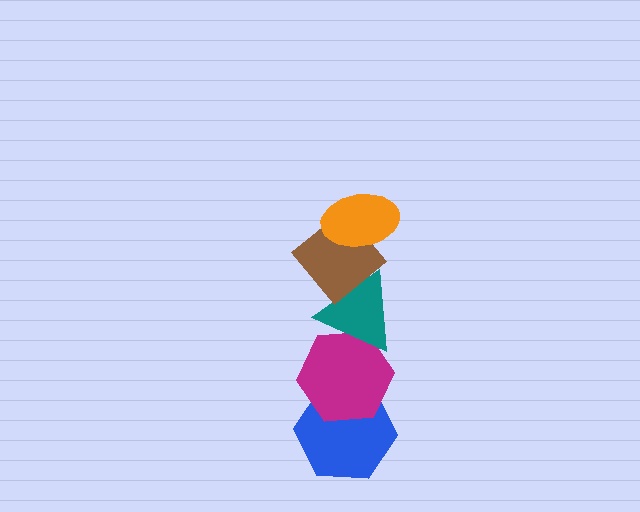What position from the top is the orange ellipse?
The orange ellipse is 1st from the top.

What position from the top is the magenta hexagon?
The magenta hexagon is 4th from the top.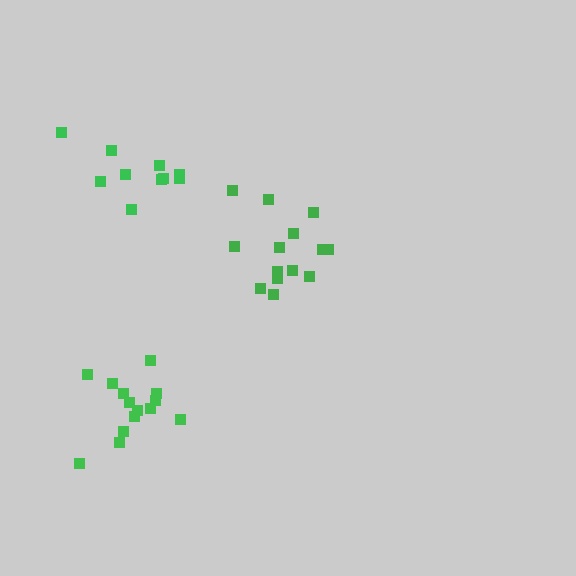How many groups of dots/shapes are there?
There are 3 groups.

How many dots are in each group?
Group 1: 14 dots, Group 2: 11 dots, Group 3: 14 dots (39 total).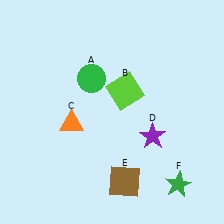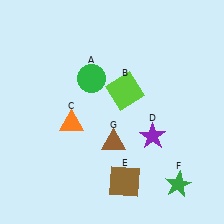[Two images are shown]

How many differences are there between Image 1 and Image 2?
There is 1 difference between the two images.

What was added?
A brown triangle (G) was added in Image 2.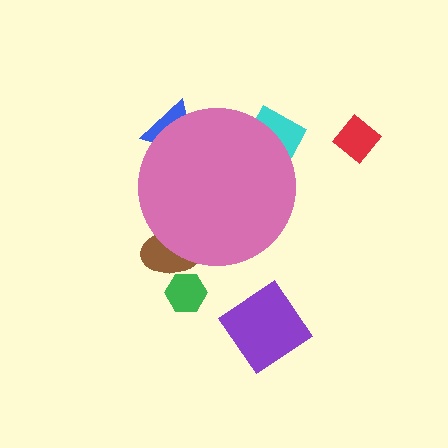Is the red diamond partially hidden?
No, the red diamond is fully visible.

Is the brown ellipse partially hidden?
Yes, the brown ellipse is partially hidden behind the pink circle.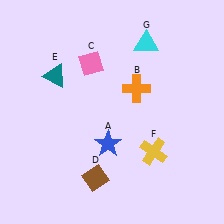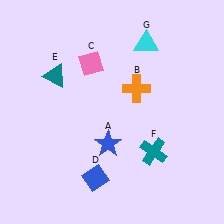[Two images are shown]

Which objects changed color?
D changed from brown to blue. F changed from yellow to teal.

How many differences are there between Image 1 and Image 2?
There are 2 differences between the two images.